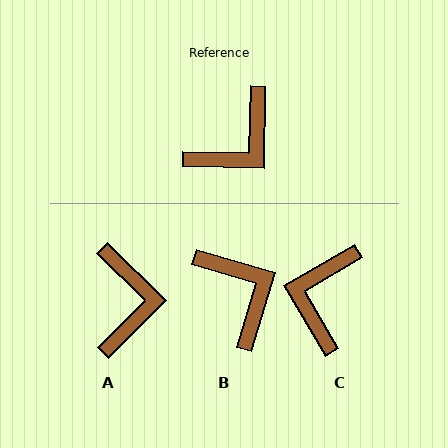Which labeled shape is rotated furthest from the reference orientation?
C, about 149 degrees away.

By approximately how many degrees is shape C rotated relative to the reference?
Approximately 149 degrees clockwise.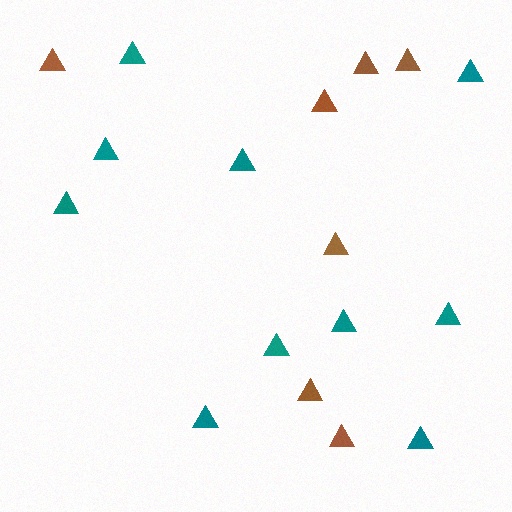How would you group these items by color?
There are 2 groups: one group of teal triangles (10) and one group of brown triangles (7).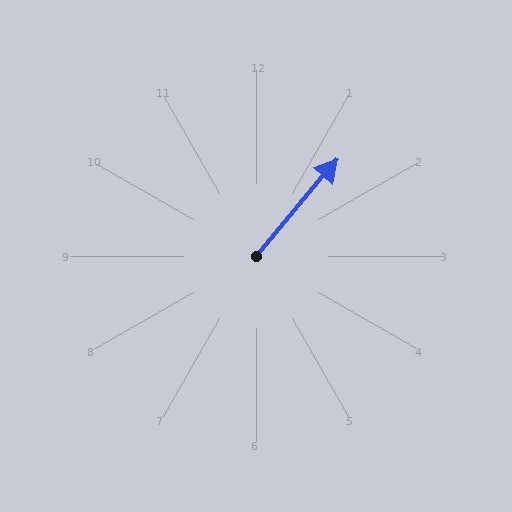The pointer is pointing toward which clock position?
Roughly 1 o'clock.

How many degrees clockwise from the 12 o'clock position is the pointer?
Approximately 40 degrees.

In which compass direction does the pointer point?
Northeast.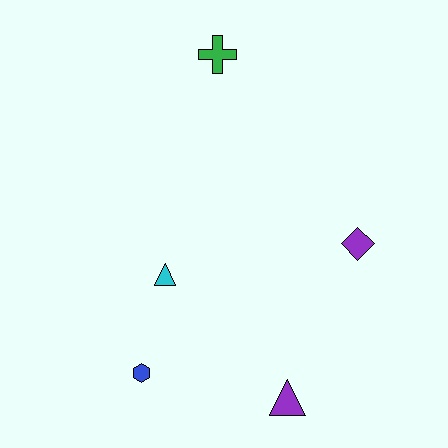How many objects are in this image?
There are 5 objects.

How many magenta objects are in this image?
There are no magenta objects.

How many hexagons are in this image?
There is 1 hexagon.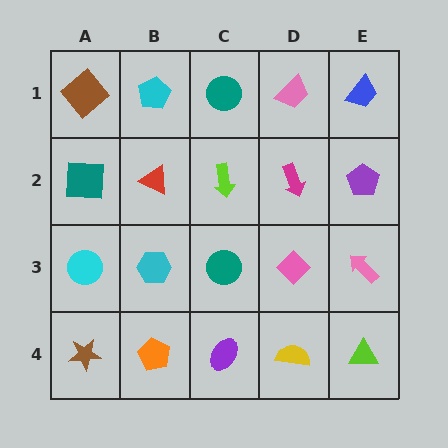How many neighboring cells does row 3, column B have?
4.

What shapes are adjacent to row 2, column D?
A pink trapezoid (row 1, column D), a pink diamond (row 3, column D), a lime arrow (row 2, column C), a purple pentagon (row 2, column E).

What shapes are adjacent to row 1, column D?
A magenta arrow (row 2, column D), a teal circle (row 1, column C), a blue trapezoid (row 1, column E).